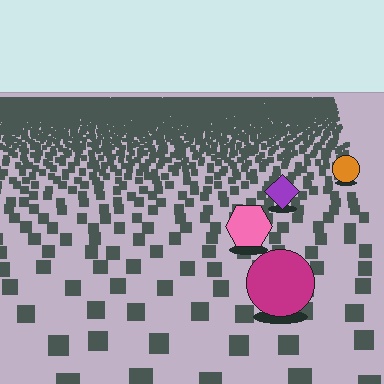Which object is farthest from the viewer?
The orange circle is farthest from the viewer. It appears smaller and the ground texture around it is denser.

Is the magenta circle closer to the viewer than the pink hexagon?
Yes. The magenta circle is closer — you can tell from the texture gradient: the ground texture is coarser near it.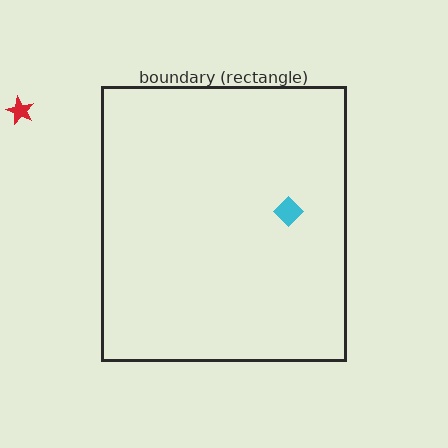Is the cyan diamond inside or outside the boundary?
Inside.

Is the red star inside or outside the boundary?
Outside.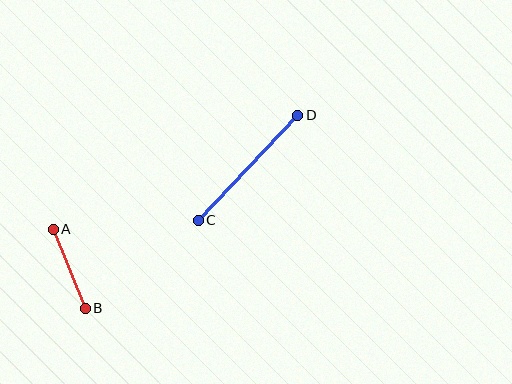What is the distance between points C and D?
The distance is approximately 144 pixels.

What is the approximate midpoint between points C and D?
The midpoint is at approximately (248, 168) pixels.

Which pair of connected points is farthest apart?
Points C and D are farthest apart.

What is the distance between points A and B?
The distance is approximately 85 pixels.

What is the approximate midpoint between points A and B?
The midpoint is at approximately (69, 269) pixels.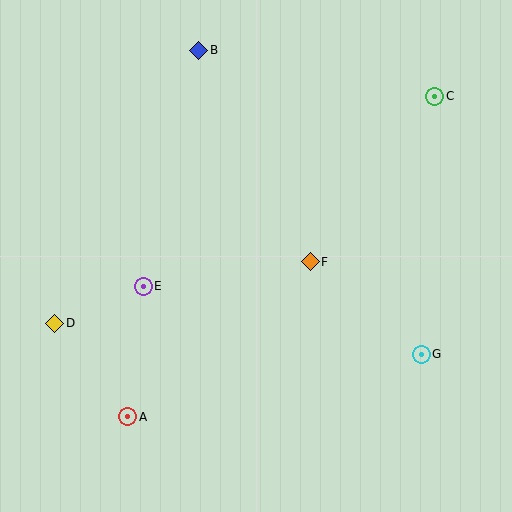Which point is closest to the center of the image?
Point F at (310, 262) is closest to the center.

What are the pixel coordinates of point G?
Point G is at (421, 354).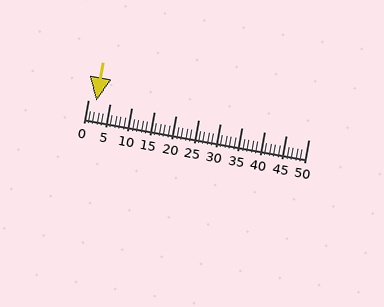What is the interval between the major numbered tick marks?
The major tick marks are spaced 5 units apart.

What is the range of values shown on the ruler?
The ruler shows values from 0 to 50.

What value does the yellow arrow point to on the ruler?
The yellow arrow points to approximately 2.